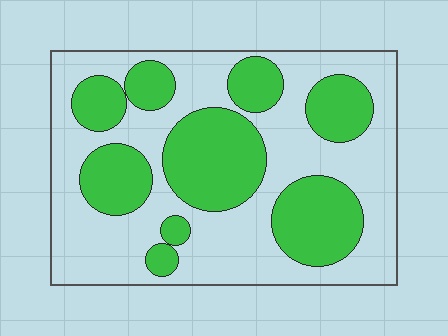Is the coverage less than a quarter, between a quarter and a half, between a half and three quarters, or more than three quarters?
Between a quarter and a half.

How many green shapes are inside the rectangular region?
9.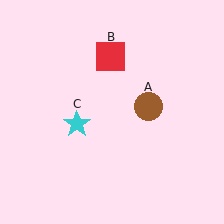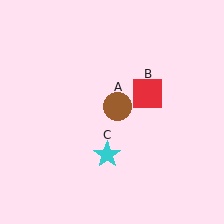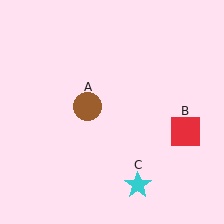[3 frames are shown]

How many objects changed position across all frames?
3 objects changed position: brown circle (object A), red square (object B), cyan star (object C).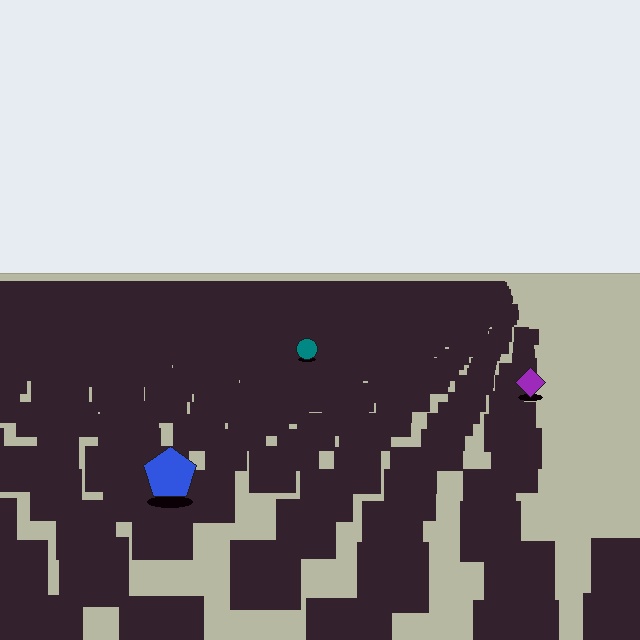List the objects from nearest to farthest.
From nearest to farthest: the blue pentagon, the purple diamond, the teal circle.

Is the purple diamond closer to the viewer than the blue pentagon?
No. The blue pentagon is closer — you can tell from the texture gradient: the ground texture is coarser near it.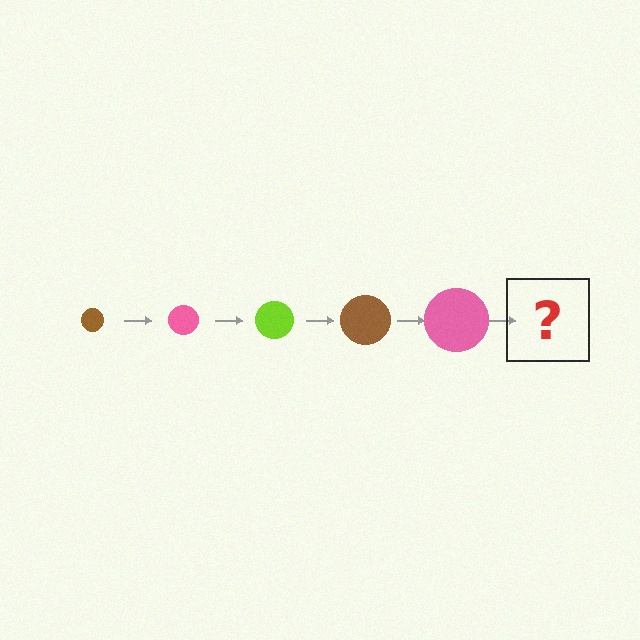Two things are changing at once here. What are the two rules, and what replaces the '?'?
The two rules are that the circle grows larger each step and the color cycles through brown, pink, and lime. The '?' should be a lime circle, larger than the previous one.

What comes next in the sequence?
The next element should be a lime circle, larger than the previous one.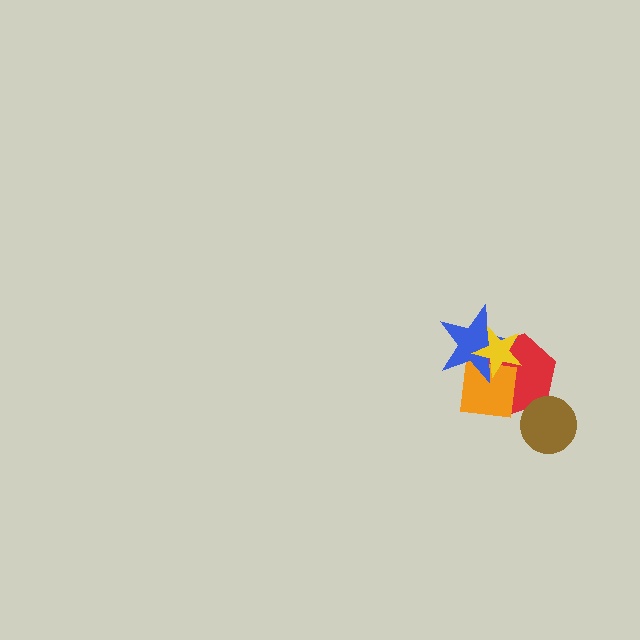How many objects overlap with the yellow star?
3 objects overlap with the yellow star.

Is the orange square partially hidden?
Yes, it is partially covered by another shape.